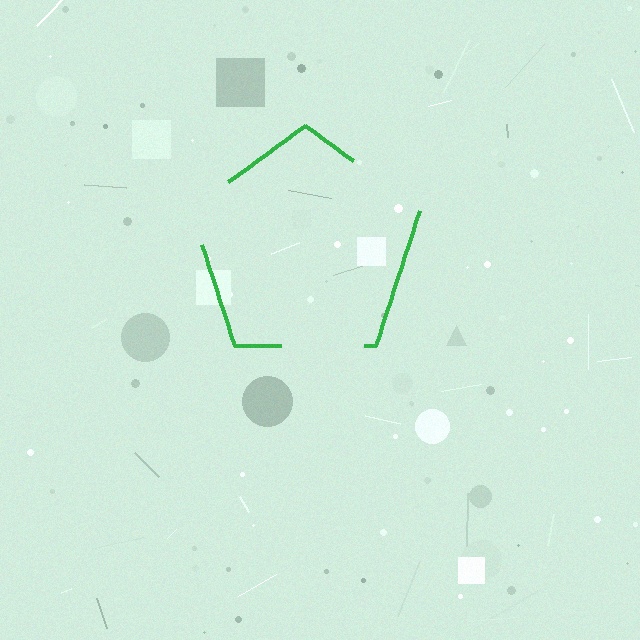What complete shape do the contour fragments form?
The contour fragments form a pentagon.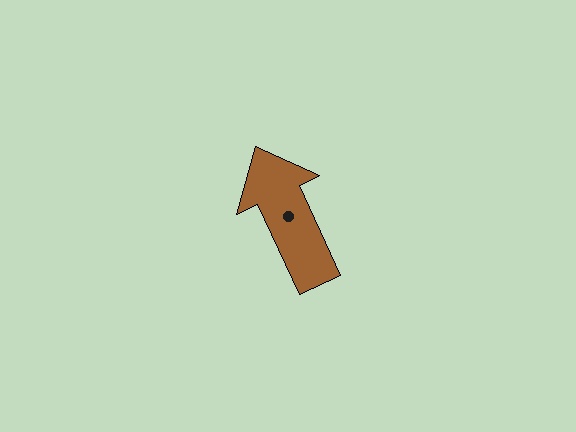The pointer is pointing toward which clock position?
Roughly 11 o'clock.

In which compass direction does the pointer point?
Northwest.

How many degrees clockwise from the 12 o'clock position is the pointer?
Approximately 335 degrees.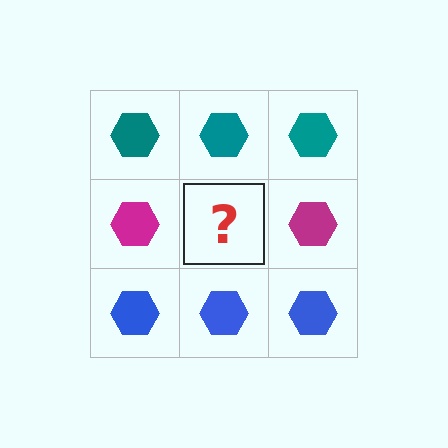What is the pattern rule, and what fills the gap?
The rule is that each row has a consistent color. The gap should be filled with a magenta hexagon.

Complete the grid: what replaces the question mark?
The question mark should be replaced with a magenta hexagon.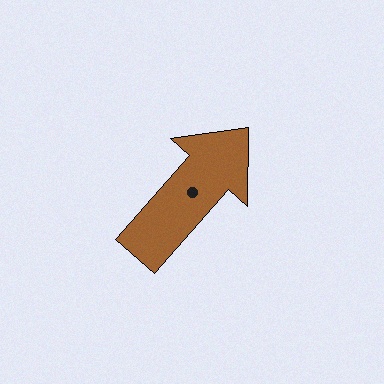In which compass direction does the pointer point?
Northeast.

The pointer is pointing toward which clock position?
Roughly 1 o'clock.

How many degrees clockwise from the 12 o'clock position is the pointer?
Approximately 41 degrees.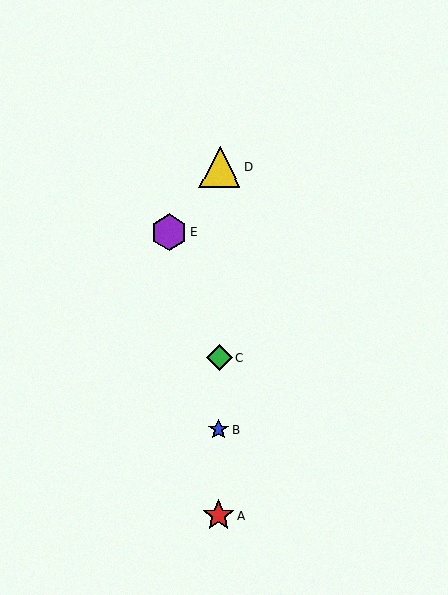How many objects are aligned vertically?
4 objects (A, B, C, D) are aligned vertically.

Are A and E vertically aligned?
No, A is at x≈219 and E is at x≈169.